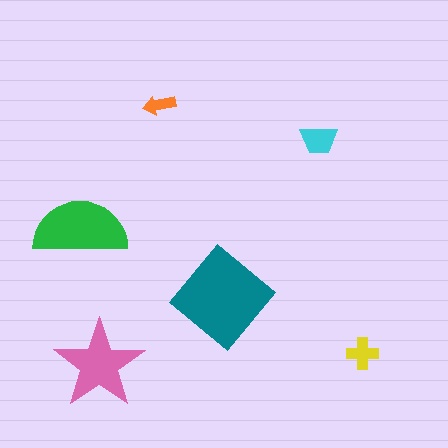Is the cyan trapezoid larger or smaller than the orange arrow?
Larger.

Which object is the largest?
The teal diamond.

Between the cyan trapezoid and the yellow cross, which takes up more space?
The cyan trapezoid.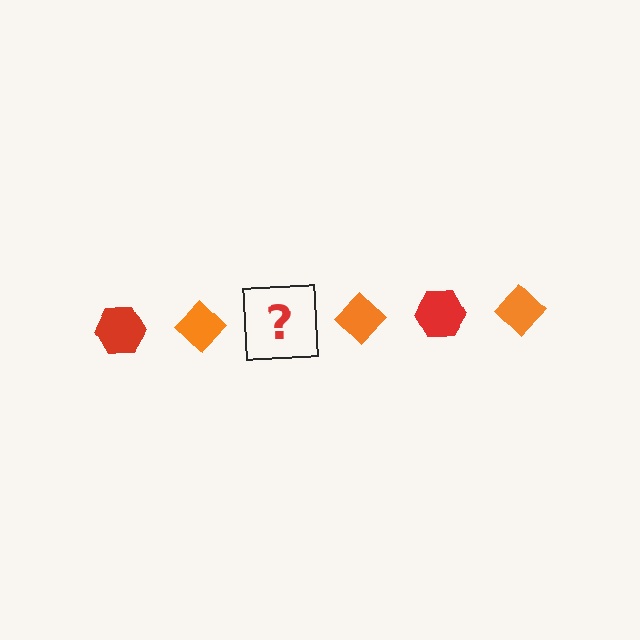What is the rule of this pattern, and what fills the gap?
The rule is that the pattern alternates between red hexagon and orange diamond. The gap should be filled with a red hexagon.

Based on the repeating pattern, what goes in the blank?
The blank should be a red hexagon.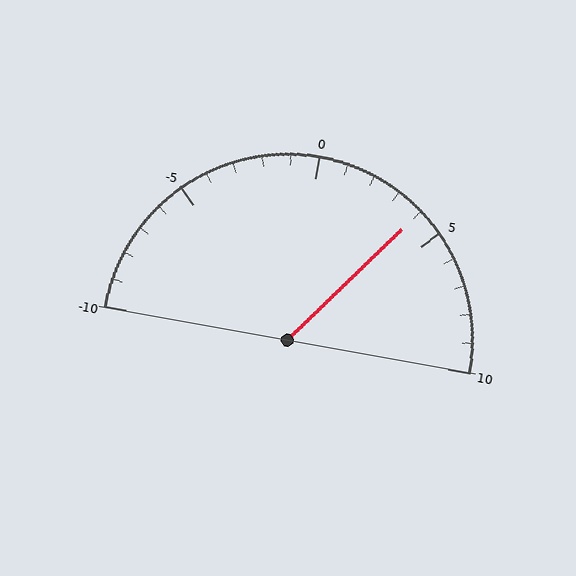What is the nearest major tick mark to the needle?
The nearest major tick mark is 5.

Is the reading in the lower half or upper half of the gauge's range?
The reading is in the upper half of the range (-10 to 10).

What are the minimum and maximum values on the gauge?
The gauge ranges from -10 to 10.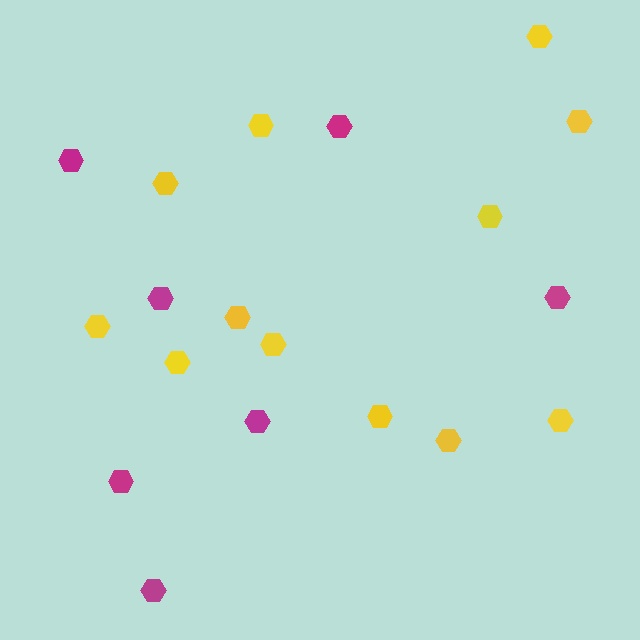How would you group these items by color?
There are 2 groups: one group of yellow hexagons (12) and one group of magenta hexagons (7).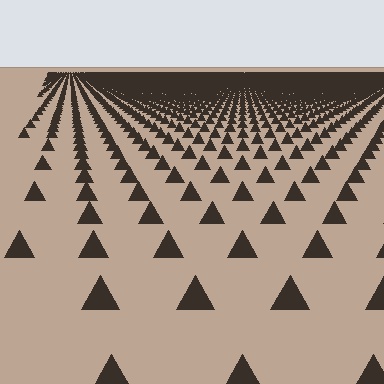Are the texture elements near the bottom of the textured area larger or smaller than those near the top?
Larger. Near the bottom, elements are closer to the viewer and appear at a bigger on-screen size.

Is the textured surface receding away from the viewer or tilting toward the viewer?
The surface is receding away from the viewer. Texture elements get smaller and denser toward the top.